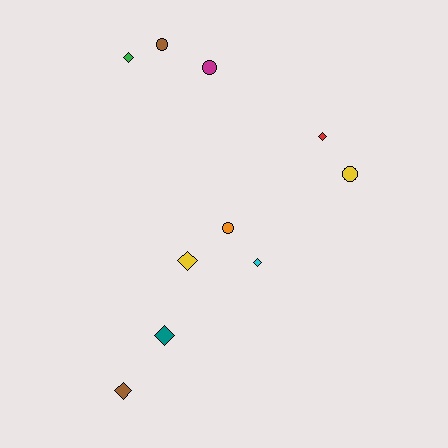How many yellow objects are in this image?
There are 2 yellow objects.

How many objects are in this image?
There are 10 objects.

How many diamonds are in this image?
There are 6 diamonds.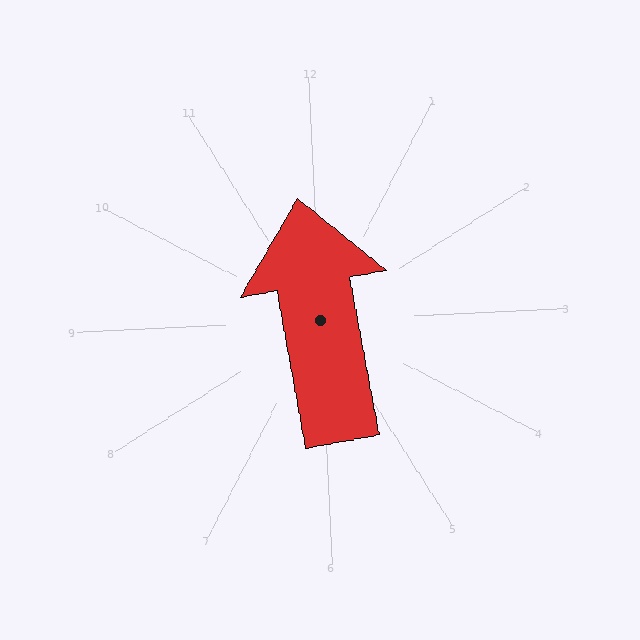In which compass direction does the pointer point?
North.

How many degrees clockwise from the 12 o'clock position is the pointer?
Approximately 352 degrees.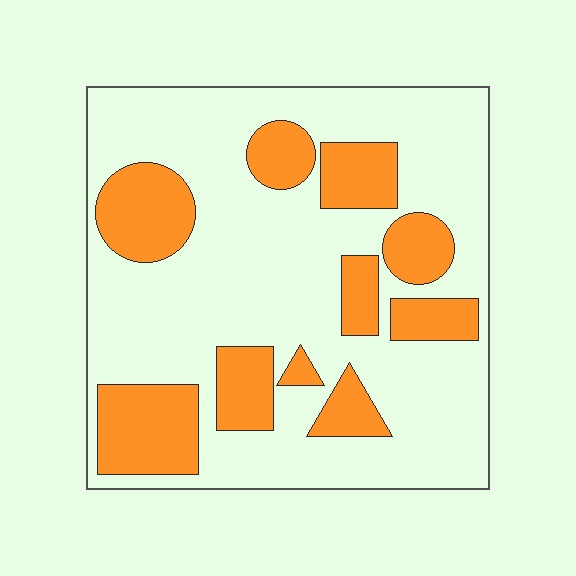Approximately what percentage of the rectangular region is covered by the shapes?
Approximately 30%.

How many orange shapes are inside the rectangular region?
10.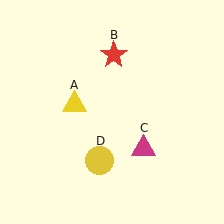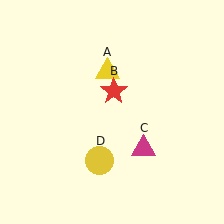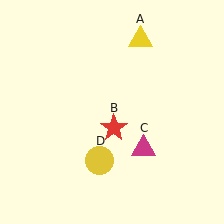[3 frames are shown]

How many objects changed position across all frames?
2 objects changed position: yellow triangle (object A), red star (object B).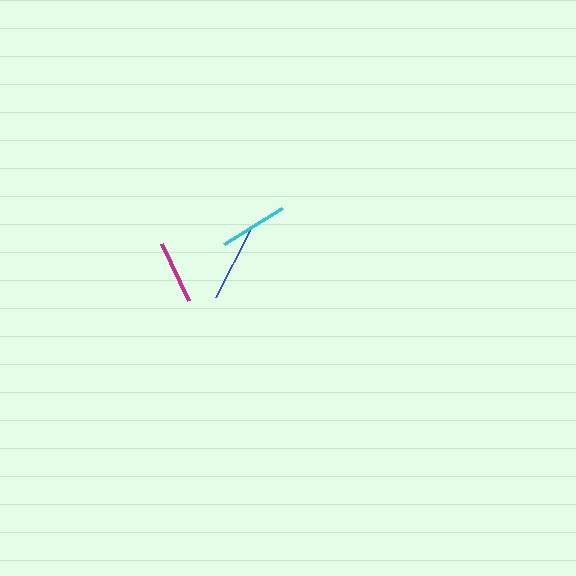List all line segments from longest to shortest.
From longest to shortest: blue, cyan, magenta.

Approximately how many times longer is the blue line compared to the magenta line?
The blue line is approximately 1.2 times the length of the magenta line.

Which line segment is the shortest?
The magenta line is the shortest at approximately 64 pixels.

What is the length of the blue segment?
The blue segment is approximately 77 pixels long.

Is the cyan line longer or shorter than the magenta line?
The cyan line is longer than the magenta line.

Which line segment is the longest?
The blue line is the longest at approximately 77 pixels.